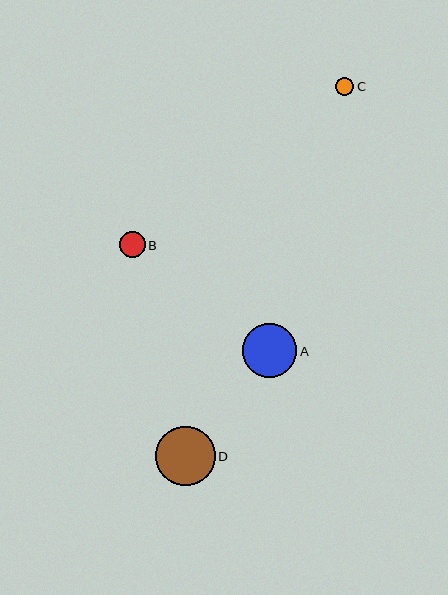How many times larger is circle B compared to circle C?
Circle B is approximately 1.4 times the size of circle C.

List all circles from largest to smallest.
From largest to smallest: D, A, B, C.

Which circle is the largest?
Circle D is the largest with a size of approximately 59 pixels.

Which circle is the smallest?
Circle C is the smallest with a size of approximately 19 pixels.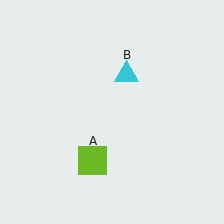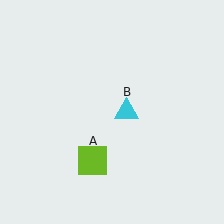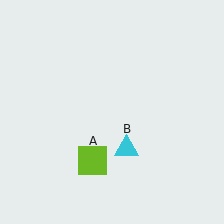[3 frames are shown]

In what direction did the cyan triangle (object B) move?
The cyan triangle (object B) moved down.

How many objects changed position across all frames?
1 object changed position: cyan triangle (object B).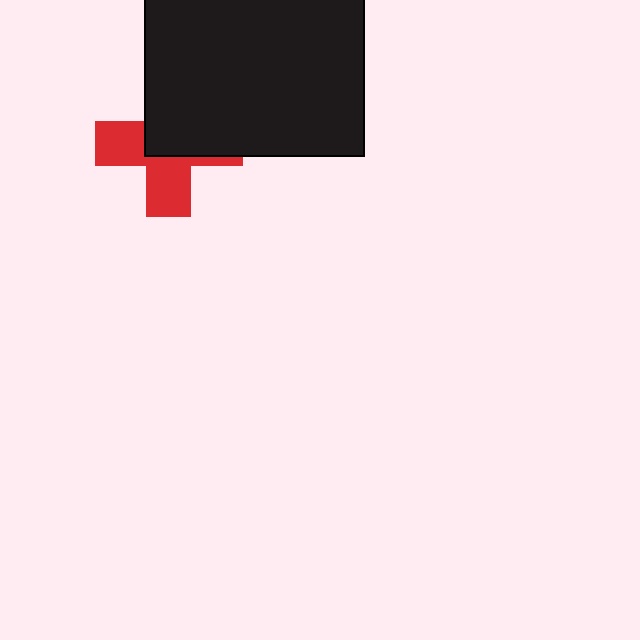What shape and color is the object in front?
The object in front is a black square.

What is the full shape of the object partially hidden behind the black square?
The partially hidden object is a red cross.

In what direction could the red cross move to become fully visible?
The red cross could move toward the lower-left. That would shift it out from behind the black square entirely.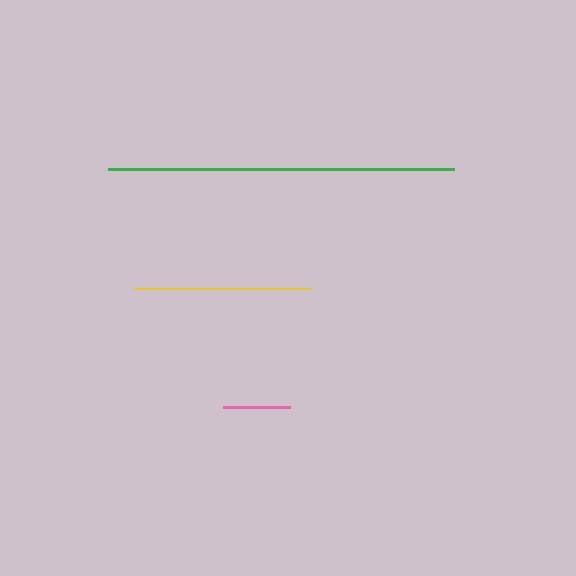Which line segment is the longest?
The green line is the longest at approximately 346 pixels.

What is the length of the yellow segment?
The yellow segment is approximately 176 pixels long.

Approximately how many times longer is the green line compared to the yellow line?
The green line is approximately 2.0 times the length of the yellow line.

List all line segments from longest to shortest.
From longest to shortest: green, yellow, pink.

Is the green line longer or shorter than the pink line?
The green line is longer than the pink line.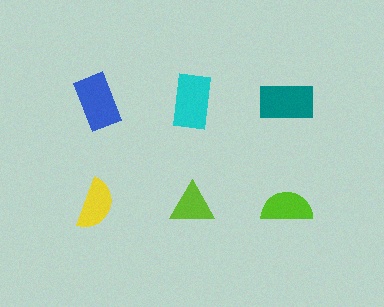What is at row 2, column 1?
A yellow semicircle.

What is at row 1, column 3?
A teal rectangle.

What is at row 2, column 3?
A lime semicircle.